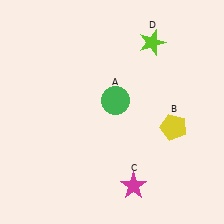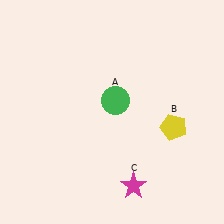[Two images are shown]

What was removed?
The lime star (D) was removed in Image 2.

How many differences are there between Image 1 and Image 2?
There is 1 difference between the two images.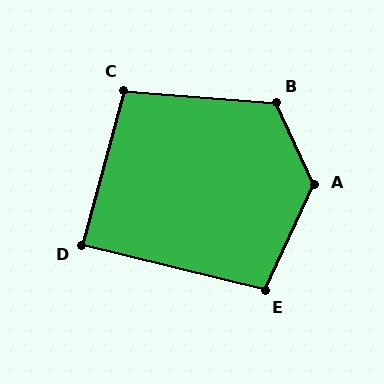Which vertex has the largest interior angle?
A, at approximately 130 degrees.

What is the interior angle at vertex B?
Approximately 120 degrees (obtuse).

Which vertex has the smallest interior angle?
D, at approximately 89 degrees.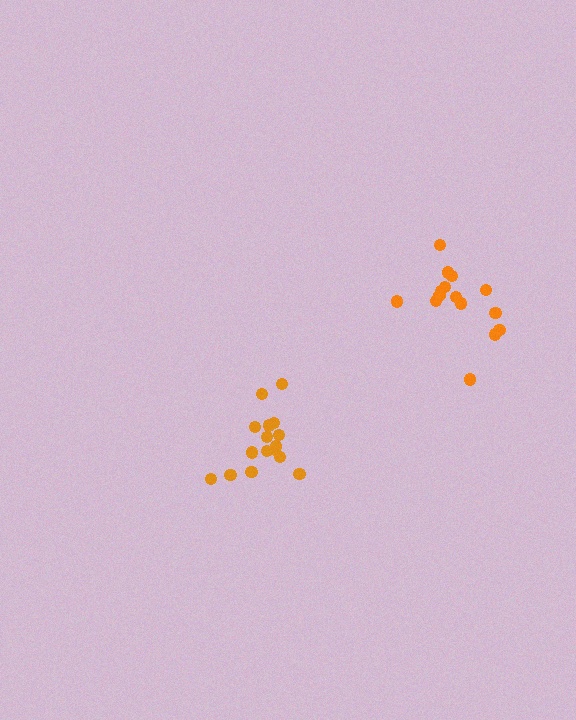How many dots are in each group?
Group 1: 16 dots, Group 2: 15 dots (31 total).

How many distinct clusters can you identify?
There are 2 distinct clusters.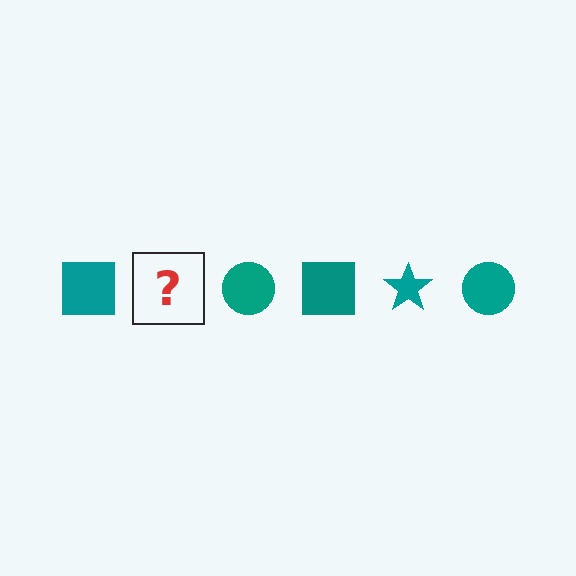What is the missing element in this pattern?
The missing element is a teal star.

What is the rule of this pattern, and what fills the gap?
The rule is that the pattern cycles through square, star, circle shapes in teal. The gap should be filled with a teal star.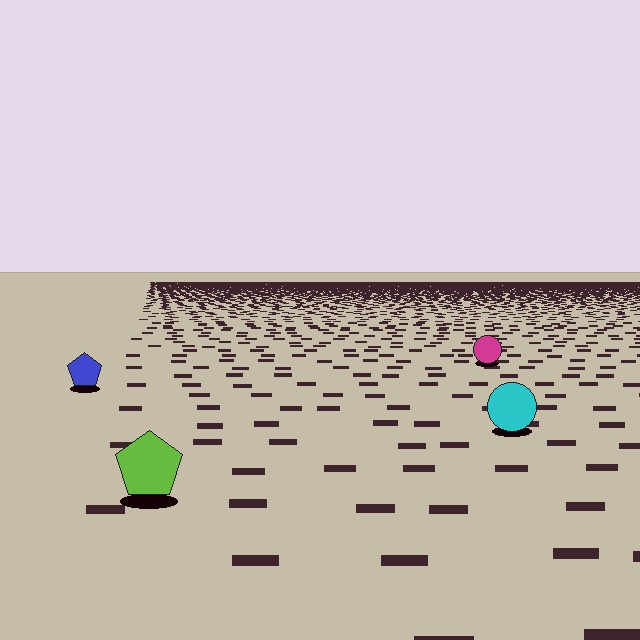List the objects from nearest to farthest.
From nearest to farthest: the lime pentagon, the cyan circle, the blue pentagon, the magenta circle.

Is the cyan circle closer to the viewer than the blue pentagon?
Yes. The cyan circle is closer — you can tell from the texture gradient: the ground texture is coarser near it.